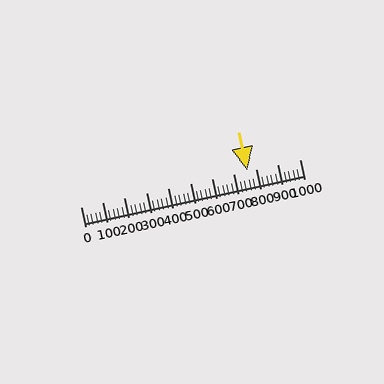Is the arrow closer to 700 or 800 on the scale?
The arrow is closer to 800.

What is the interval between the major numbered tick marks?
The major tick marks are spaced 100 units apart.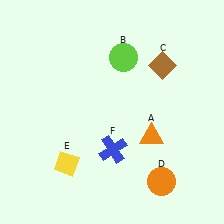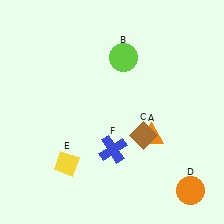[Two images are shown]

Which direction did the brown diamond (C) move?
The brown diamond (C) moved down.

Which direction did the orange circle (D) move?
The orange circle (D) moved right.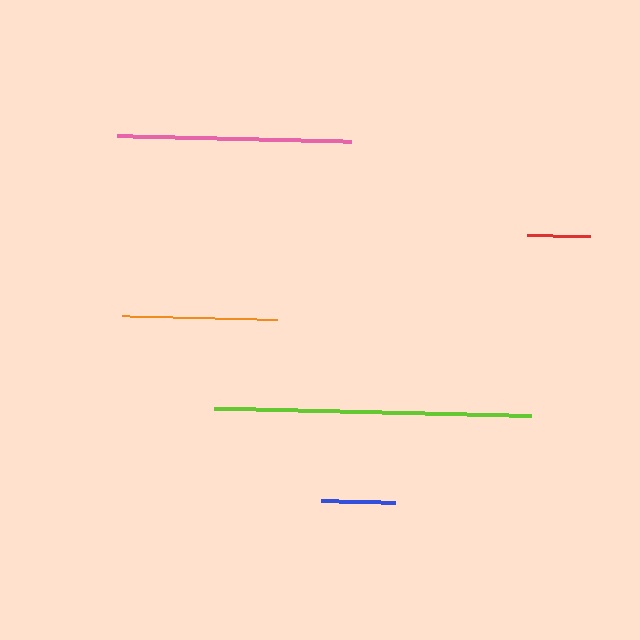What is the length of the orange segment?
The orange segment is approximately 154 pixels long.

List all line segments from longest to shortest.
From longest to shortest: lime, pink, orange, blue, red.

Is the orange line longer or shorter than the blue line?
The orange line is longer than the blue line.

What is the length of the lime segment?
The lime segment is approximately 318 pixels long.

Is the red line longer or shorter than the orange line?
The orange line is longer than the red line.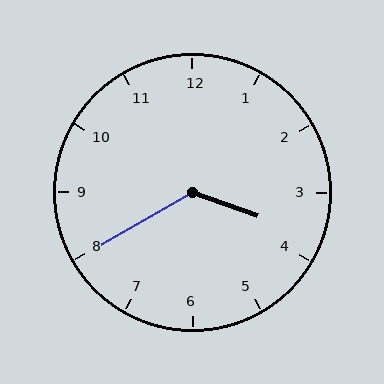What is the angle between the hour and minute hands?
Approximately 130 degrees.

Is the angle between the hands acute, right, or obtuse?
It is obtuse.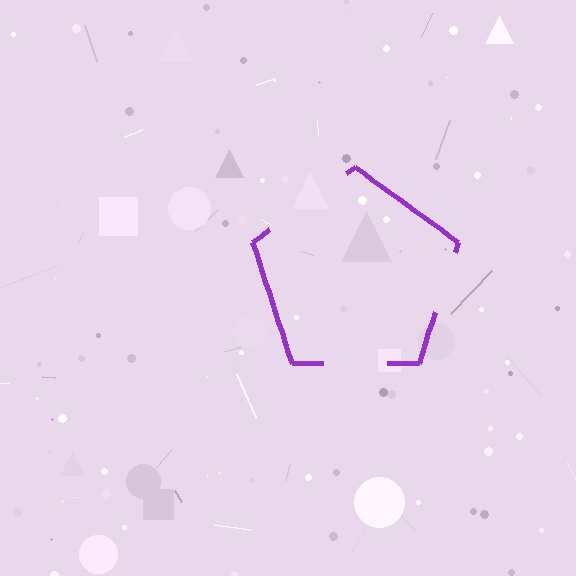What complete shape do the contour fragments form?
The contour fragments form a pentagon.